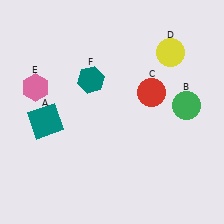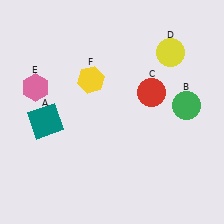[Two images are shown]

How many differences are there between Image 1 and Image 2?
There is 1 difference between the two images.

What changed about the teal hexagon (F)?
In Image 1, F is teal. In Image 2, it changed to yellow.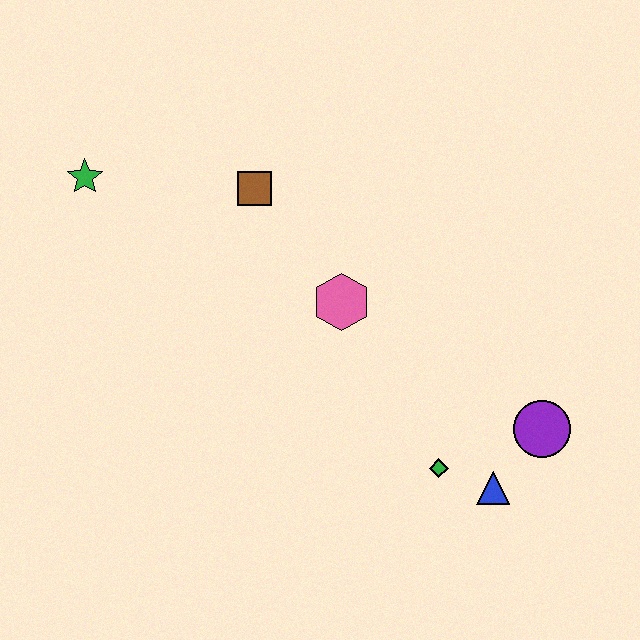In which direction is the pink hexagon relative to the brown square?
The pink hexagon is below the brown square.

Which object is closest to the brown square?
The pink hexagon is closest to the brown square.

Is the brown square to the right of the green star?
Yes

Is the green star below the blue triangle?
No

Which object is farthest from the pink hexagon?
The green star is farthest from the pink hexagon.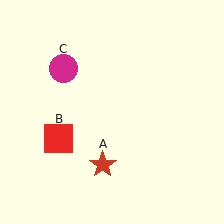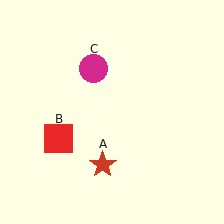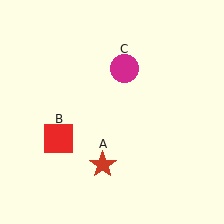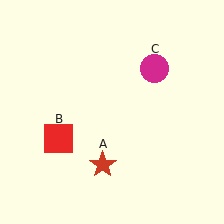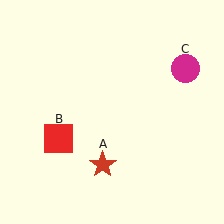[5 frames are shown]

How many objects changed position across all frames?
1 object changed position: magenta circle (object C).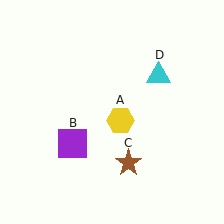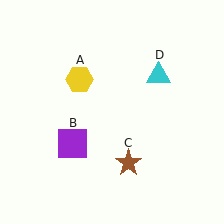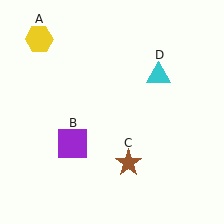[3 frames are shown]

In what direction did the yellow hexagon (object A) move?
The yellow hexagon (object A) moved up and to the left.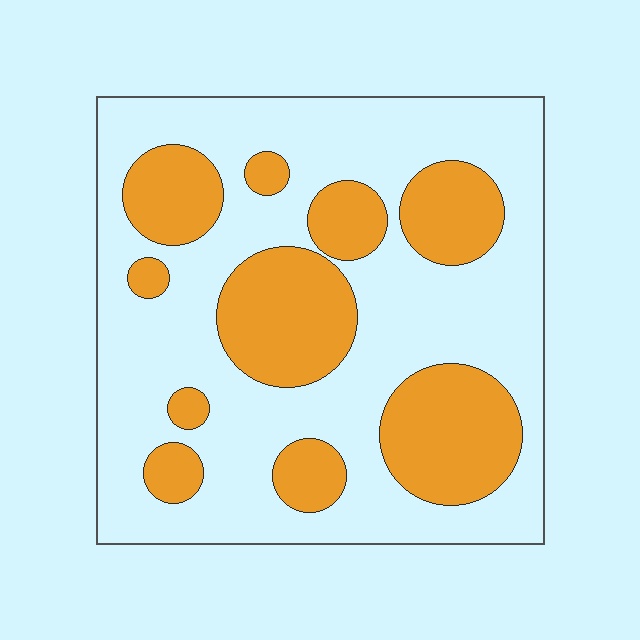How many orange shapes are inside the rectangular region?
10.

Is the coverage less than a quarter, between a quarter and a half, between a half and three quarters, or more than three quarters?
Between a quarter and a half.